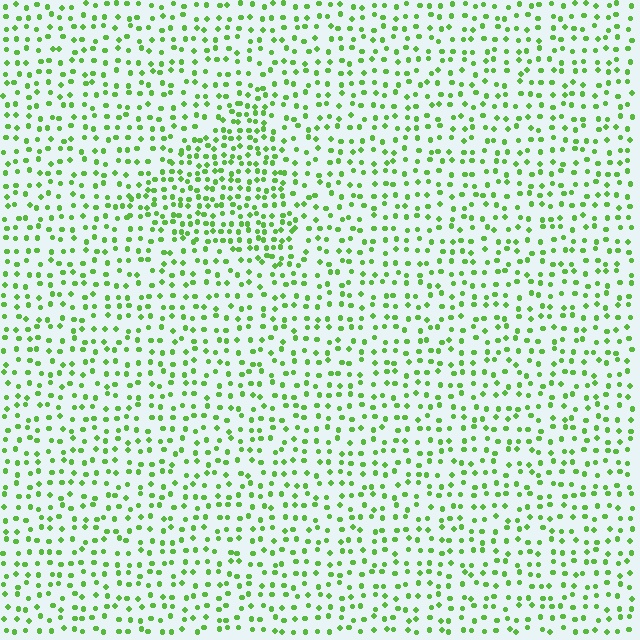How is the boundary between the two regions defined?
The boundary is defined by a change in element density (approximately 1.8x ratio). All elements are the same color, size, and shape.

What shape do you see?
I see a triangle.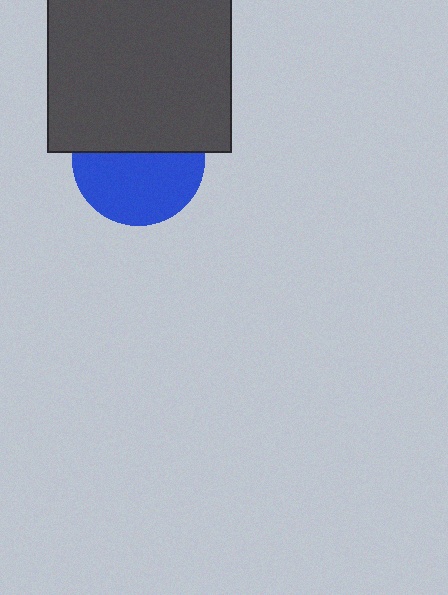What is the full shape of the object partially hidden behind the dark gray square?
The partially hidden object is a blue circle.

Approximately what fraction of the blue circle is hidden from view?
Roughly 44% of the blue circle is hidden behind the dark gray square.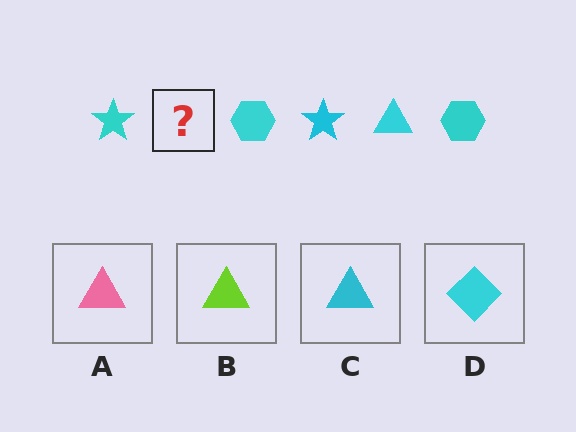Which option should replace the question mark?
Option C.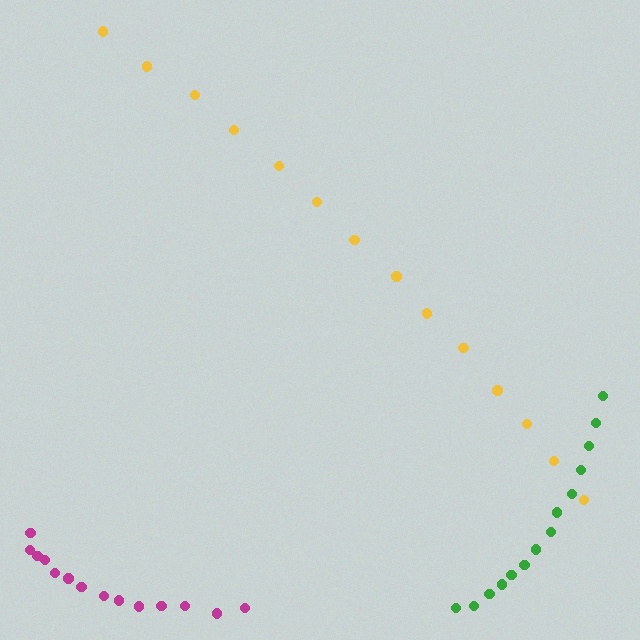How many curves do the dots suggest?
There are 3 distinct paths.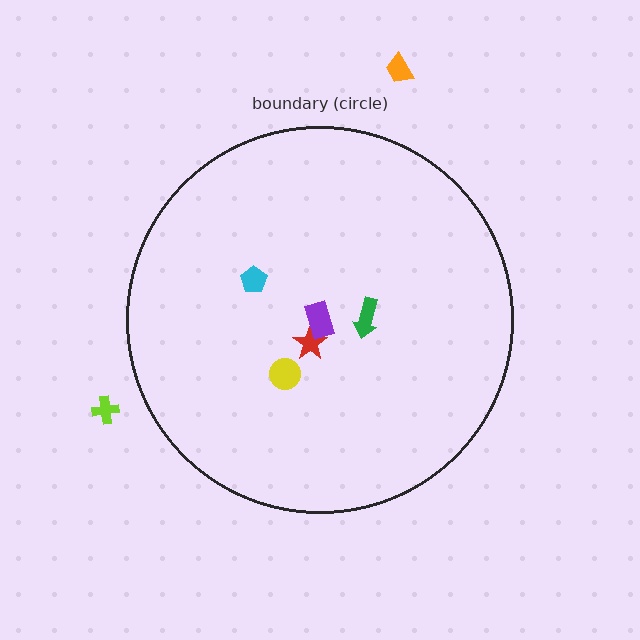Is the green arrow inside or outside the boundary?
Inside.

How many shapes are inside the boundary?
5 inside, 2 outside.